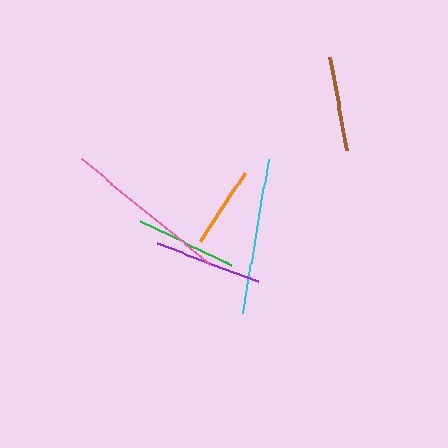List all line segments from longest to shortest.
From longest to shortest: pink, cyan, purple, green, brown, orange.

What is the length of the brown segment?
The brown segment is approximately 94 pixels long.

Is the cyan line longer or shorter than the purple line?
The cyan line is longer than the purple line.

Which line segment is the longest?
The pink line is the longest at approximately 166 pixels.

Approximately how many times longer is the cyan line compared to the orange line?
The cyan line is approximately 1.9 times the length of the orange line.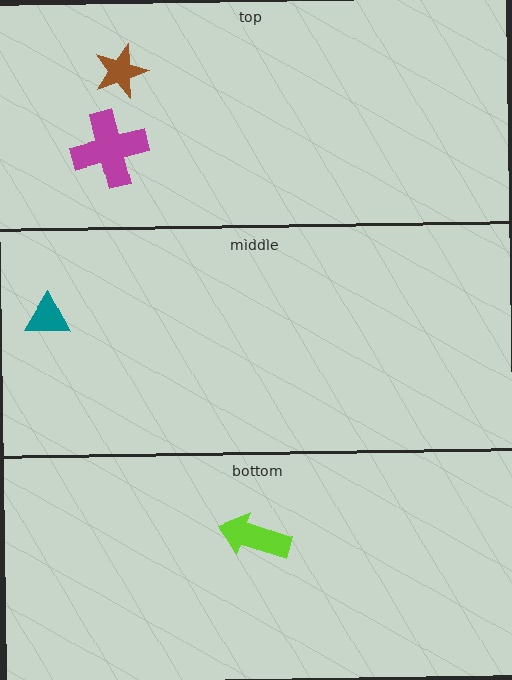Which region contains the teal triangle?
The middle region.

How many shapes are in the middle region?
1.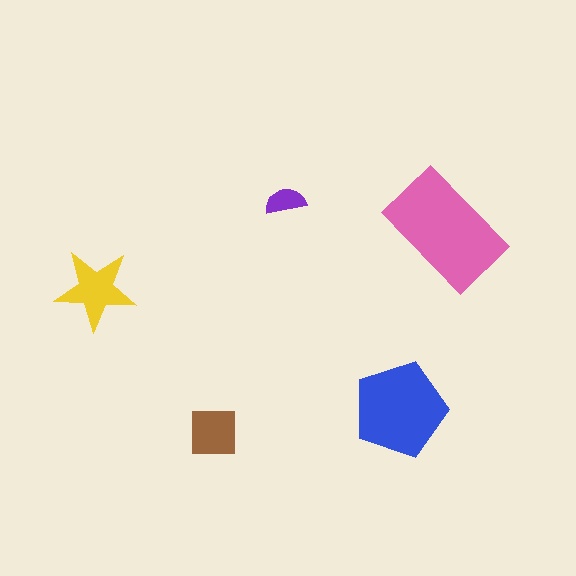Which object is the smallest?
The purple semicircle.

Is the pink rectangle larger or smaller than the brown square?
Larger.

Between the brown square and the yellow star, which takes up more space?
The yellow star.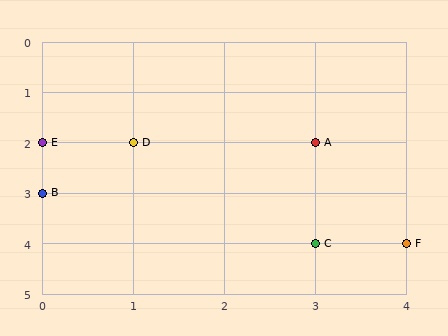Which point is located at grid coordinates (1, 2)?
Point D is at (1, 2).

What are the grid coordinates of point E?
Point E is at grid coordinates (0, 2).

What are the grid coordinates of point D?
Point D is at grid coordinates (1, 2).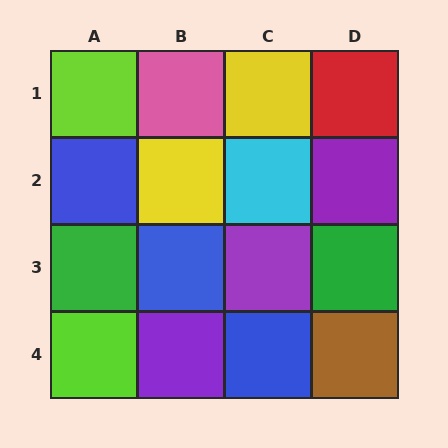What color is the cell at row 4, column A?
Lime.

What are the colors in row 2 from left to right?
Blue, yellow, cyan, purple.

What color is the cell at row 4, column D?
Brown.